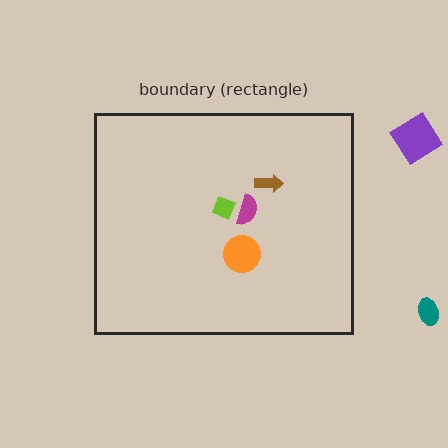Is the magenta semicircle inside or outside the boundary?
Inside.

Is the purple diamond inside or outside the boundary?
Outside.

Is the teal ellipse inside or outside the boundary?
Outside.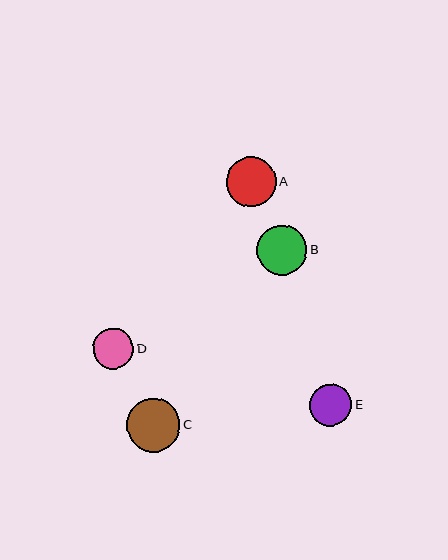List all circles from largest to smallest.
From largest to smallest: C, B, A, E, D.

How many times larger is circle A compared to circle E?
Circle A is approximately 1.2 times the size of circle E.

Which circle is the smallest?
Circle D is the smallest with a size of approximately 41 pixels.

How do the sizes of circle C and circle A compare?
Circle C and circle A are approximately the same size.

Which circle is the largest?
Circle C is the largest with a size of approximately 54 pixels.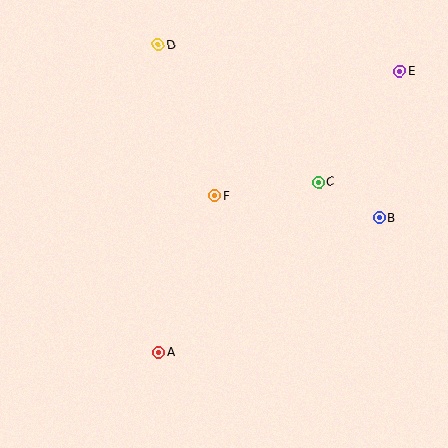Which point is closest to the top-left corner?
Point D is closest to the top-left corner.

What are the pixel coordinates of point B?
Point B is at (379, 218).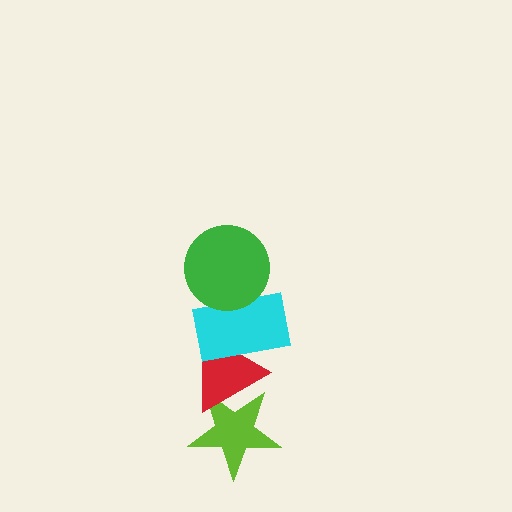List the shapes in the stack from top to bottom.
From top to bottom: the green circle, the cyan rectangle, the red triangle, the lime star.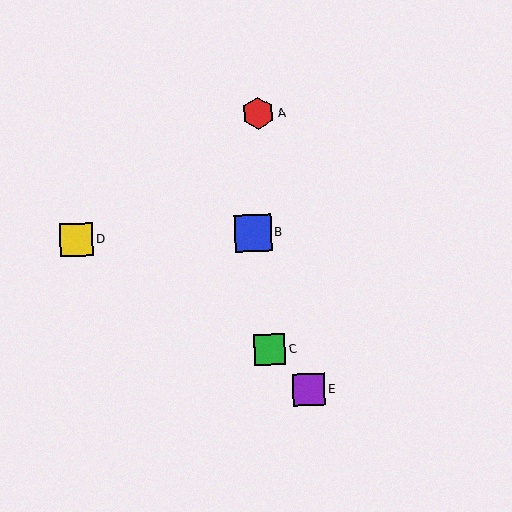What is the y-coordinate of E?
Object E is at y≈390.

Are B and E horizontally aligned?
No, B is at y≈233 and E is at y≈390.